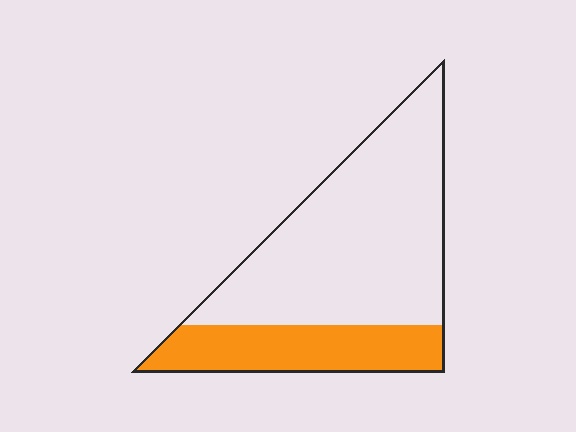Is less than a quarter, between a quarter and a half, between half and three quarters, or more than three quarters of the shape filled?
Between a quarter and a half.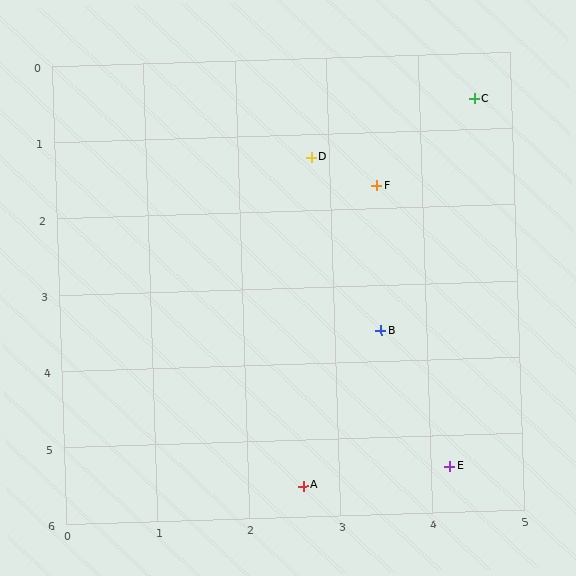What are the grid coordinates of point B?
Point B is at approximately (3.5, 3.6).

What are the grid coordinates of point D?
Point D is at approximately (2.8, 1.3).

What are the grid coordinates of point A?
Point A is at approximately (2.6, 5.6).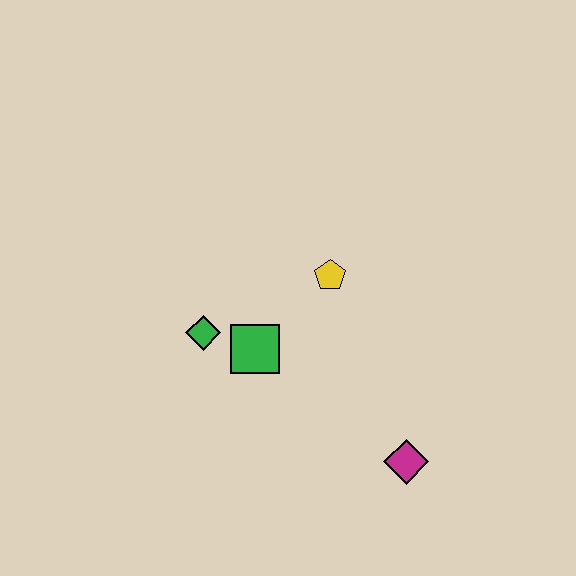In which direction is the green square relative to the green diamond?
The green square is to the right of the green diamond.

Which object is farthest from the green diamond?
The magenta diamond is farthest from the green diamond.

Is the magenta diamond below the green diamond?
Yes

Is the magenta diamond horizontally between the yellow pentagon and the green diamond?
No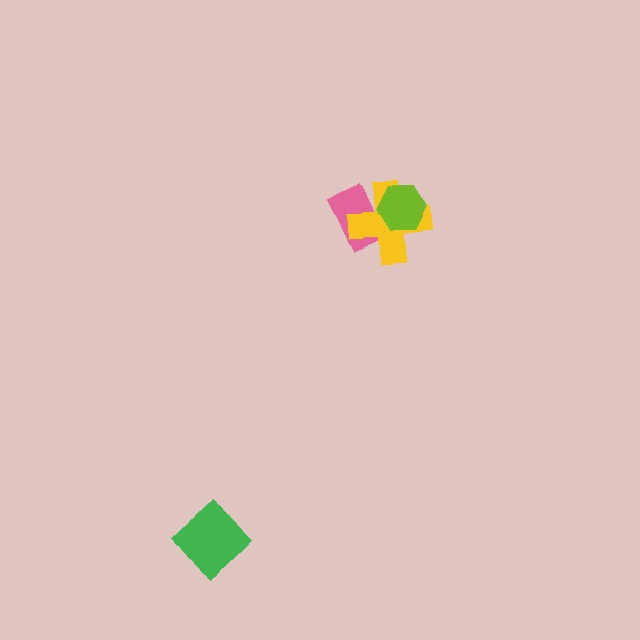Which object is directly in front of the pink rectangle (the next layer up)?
The yellow cross is directly in front of the pink rectangle.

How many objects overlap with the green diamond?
0 objects overlap with the green diamond.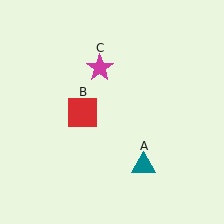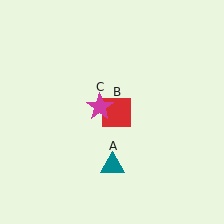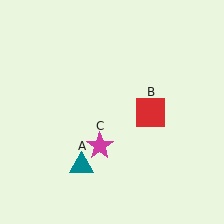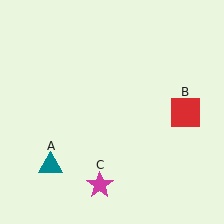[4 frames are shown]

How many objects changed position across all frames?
3 objects changed position: teal triangle (object A), red square (object B), magenta star (object C).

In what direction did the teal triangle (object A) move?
The teal triangle (object A) moved left.